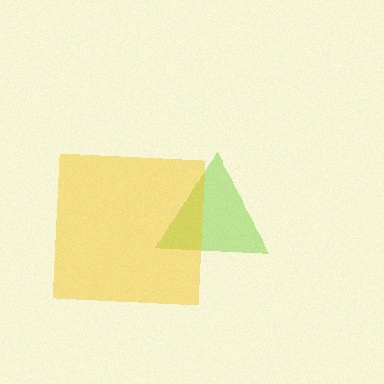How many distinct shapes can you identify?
There are 2 distinct shapes: a lime triangle, a yellow square.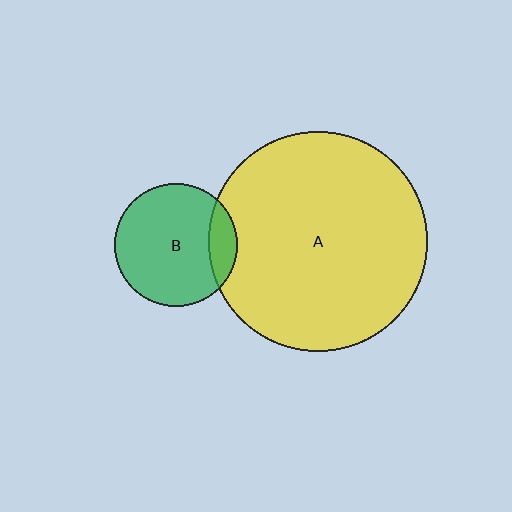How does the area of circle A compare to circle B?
Approximately 3.2 times.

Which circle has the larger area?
Circle A (yellow).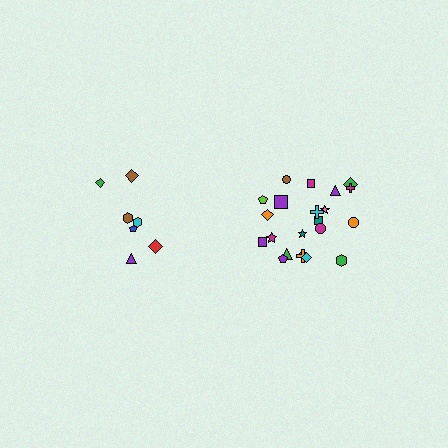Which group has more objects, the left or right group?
The right group.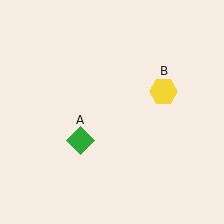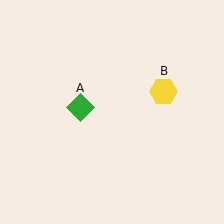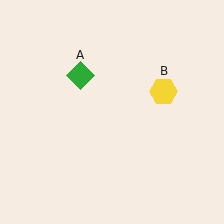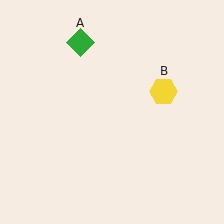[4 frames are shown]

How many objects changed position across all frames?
1 object changed position: green diamond (object A).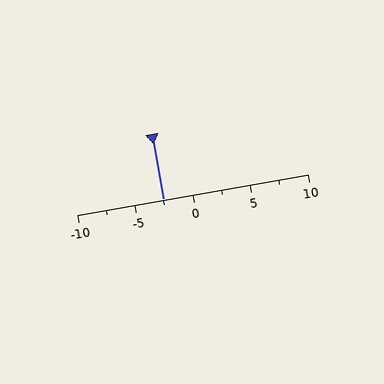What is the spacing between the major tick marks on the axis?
The major ticks are spaced 5 apart.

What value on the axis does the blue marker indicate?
The marker indicates approximately -2.5.